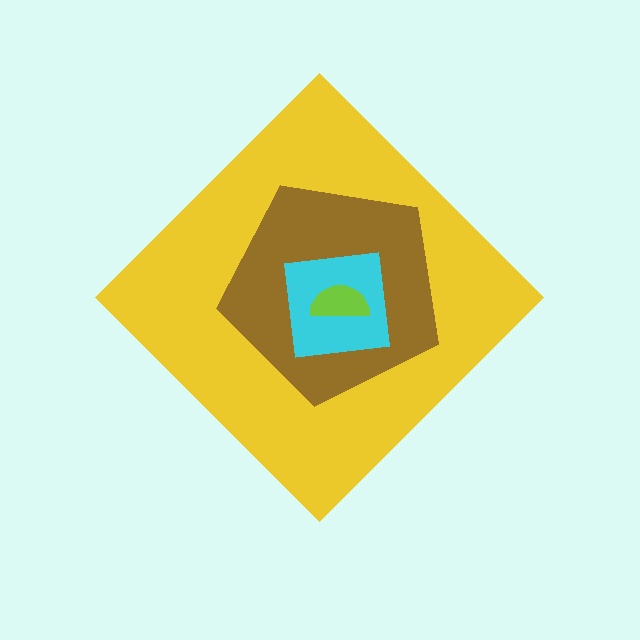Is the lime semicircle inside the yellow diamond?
Yes.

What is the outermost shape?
The yellow diamond.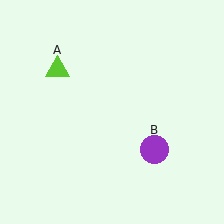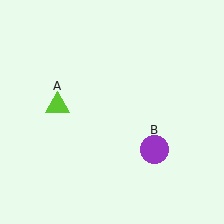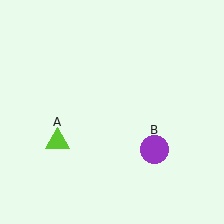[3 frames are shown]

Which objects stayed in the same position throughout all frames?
Purple circle (object B) remained stationary.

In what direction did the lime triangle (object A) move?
The lime triangle (object A) moved down.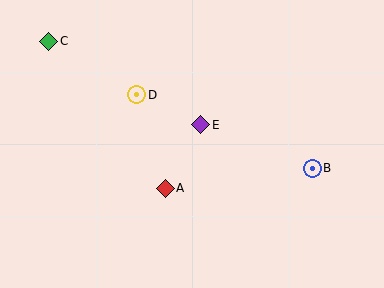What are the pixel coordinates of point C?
Point C is at (49, 41).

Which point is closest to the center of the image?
Point E at (201, 125) is closest to the center.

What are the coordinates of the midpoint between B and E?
The midpoint between B and E is at (257, 147).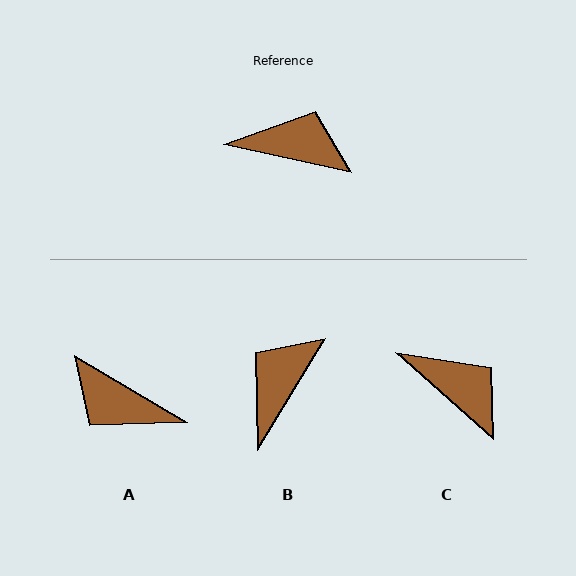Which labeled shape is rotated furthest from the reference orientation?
A, about 162 degrees away.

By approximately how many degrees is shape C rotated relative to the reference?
Approximately 29 degrees clockwise.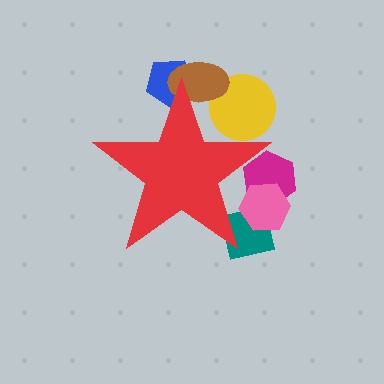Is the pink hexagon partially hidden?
Yes, the pink hexagon is partially hidden behind the red star.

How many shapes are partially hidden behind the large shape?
6 shapes are partially hidden.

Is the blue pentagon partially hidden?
Yes, the blue pentagon is partially hidden behind the red star.